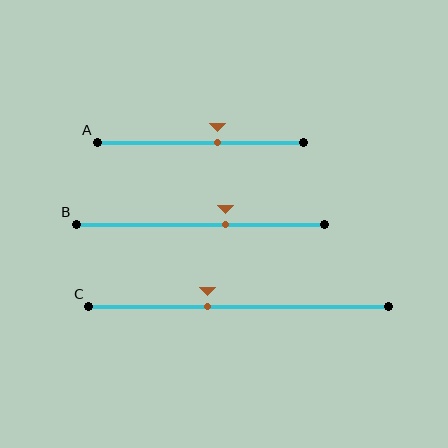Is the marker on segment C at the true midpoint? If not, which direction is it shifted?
No, the marker on segment C is shifted to the left by about 10% of the segment length.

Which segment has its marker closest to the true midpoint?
Segment A has its marker closest to the true midpoint.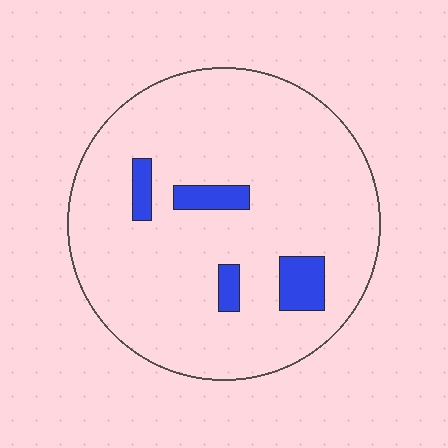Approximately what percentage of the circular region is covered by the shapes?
Approximately 10%.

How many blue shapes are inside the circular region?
4.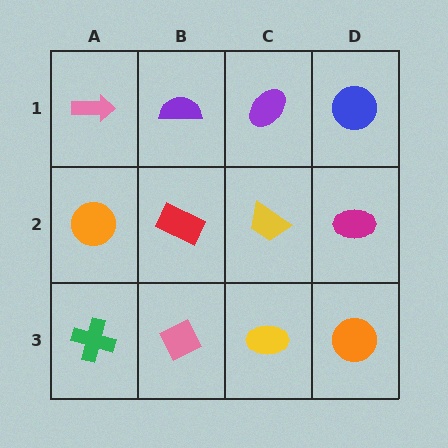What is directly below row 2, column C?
A yellow ellipse.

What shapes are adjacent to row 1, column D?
A magenta ellipse (row 2, column D), a purple ellipse (row 1, column C).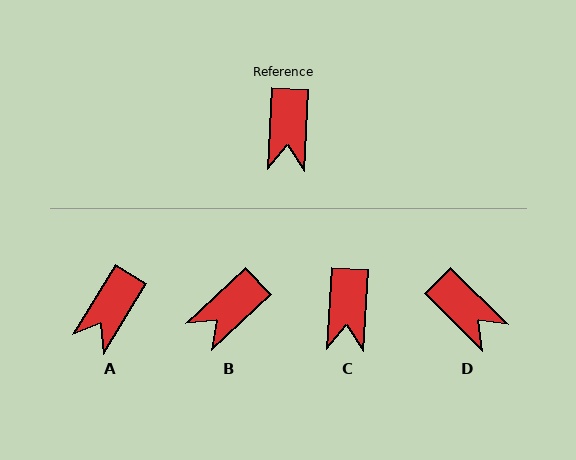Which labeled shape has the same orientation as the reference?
C.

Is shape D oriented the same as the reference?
No, it is off by about 48 degrees.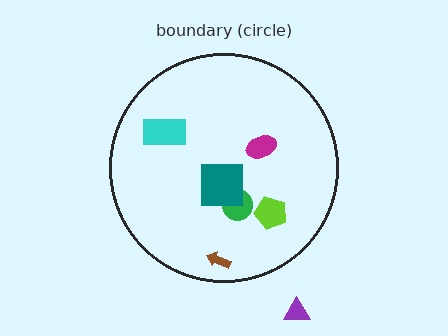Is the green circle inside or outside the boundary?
Inside.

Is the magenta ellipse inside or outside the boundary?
Inside.